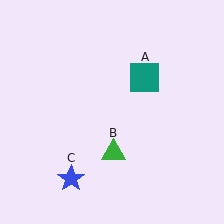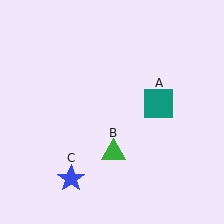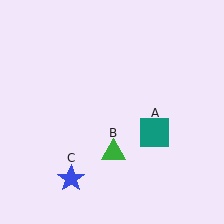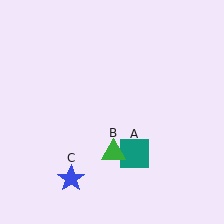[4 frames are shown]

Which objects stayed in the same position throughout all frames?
Green triangle (object B) and blue star (object C) remained stationary.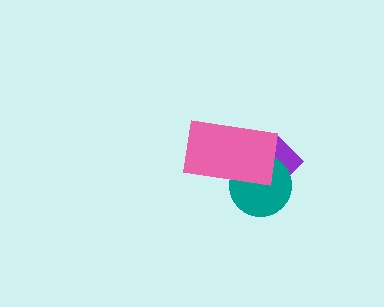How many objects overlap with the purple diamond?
2 objects overlap with the purple diamond.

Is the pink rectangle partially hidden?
No, no other shape covers it.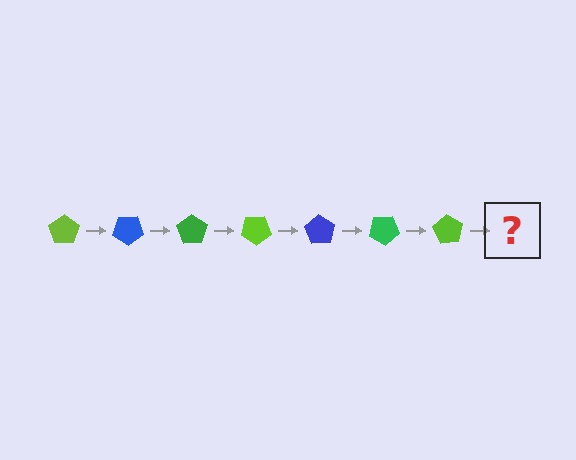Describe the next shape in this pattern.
It should be a blue pentagon, rotated 245 degrees from the start.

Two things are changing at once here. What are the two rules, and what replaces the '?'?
The two rules are that it rotates 35 degrees each step and the color cycles through lime, blue, and green. The '?' should be a blue pentagon, rotated 245 degrees from the start.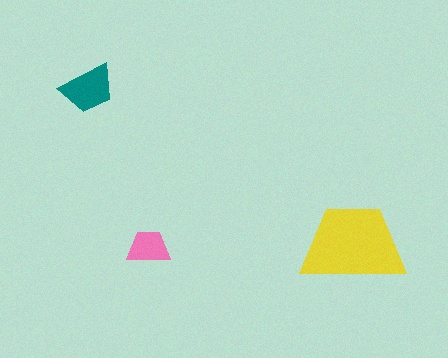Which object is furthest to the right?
The yellow trapezoid is rightmost.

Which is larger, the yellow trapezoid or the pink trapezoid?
The yellow one.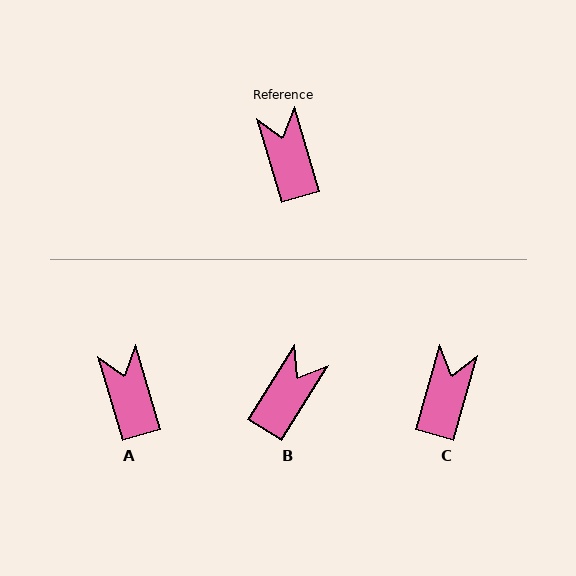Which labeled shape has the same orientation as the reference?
A.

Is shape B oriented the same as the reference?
No, it is off by about 48 degrees.